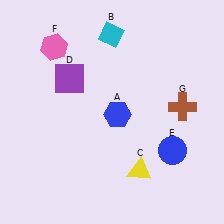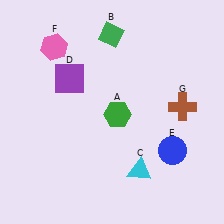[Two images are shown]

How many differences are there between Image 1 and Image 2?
There are 3 differences between the two images.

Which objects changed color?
A changed from blue to green. B changed from cyan to green. C changed from yellow to cyan.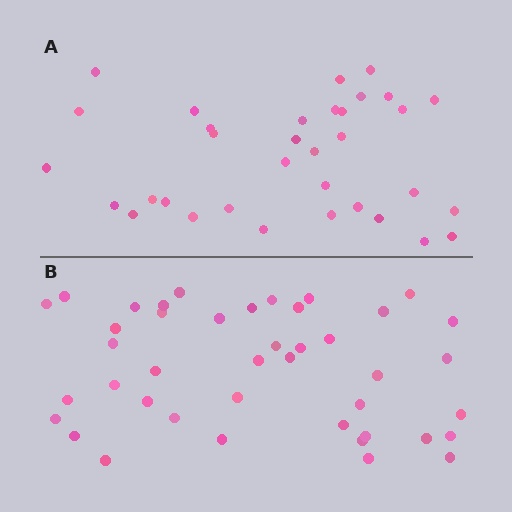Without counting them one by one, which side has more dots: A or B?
Region B (the bottom region) has more dots.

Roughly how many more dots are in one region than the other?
Region B has roughly 8 or so more dots than region A.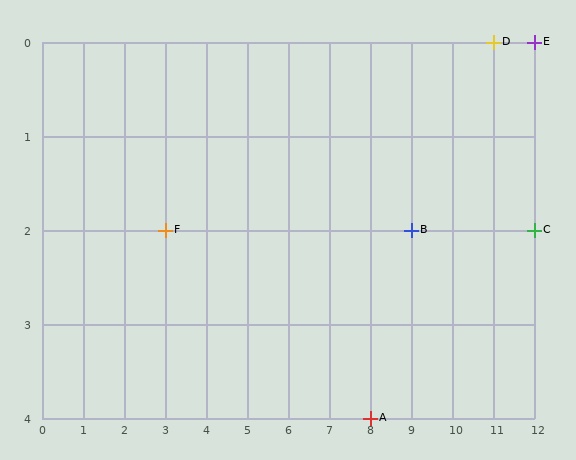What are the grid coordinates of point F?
Point F is at grid coordinates (3, 2).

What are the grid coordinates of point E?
Point E is at grid coordinates (12, 0).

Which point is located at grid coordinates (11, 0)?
Point D is at (11, 0).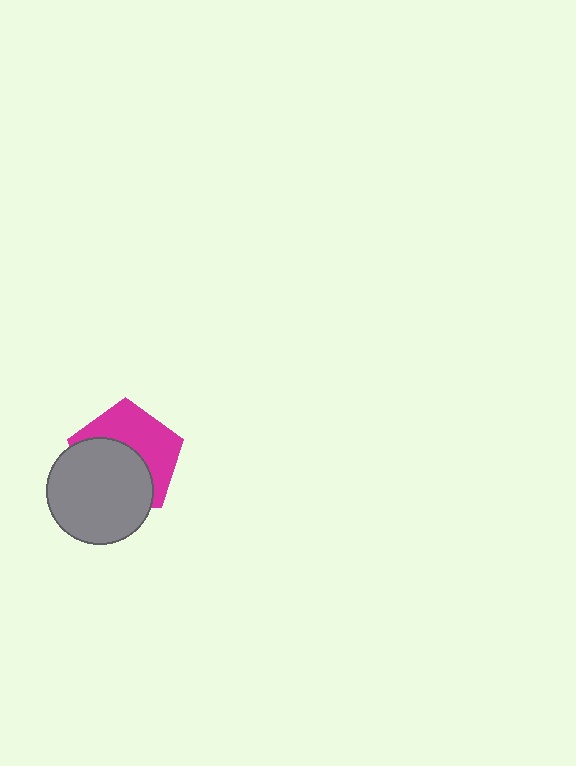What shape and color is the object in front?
The object in front is a gray circle.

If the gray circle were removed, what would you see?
You would see the complete magenta pentagon.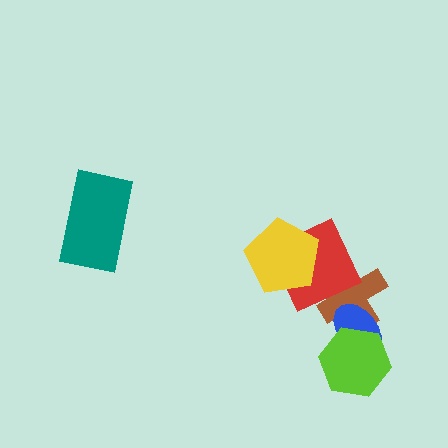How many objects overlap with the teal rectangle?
0 objects overlap with the teal rectangle.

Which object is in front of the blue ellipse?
The lime hexagon is in front of the blue ellipse.